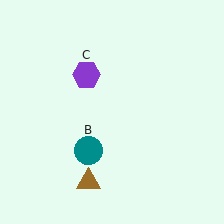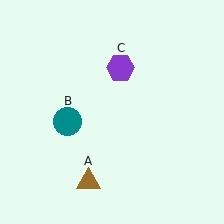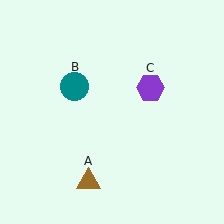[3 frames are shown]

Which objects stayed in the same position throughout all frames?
Brown triangle (object A) remained stationary.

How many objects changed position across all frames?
2 objects changed position: teal circle (object B), purple hexagon (object C).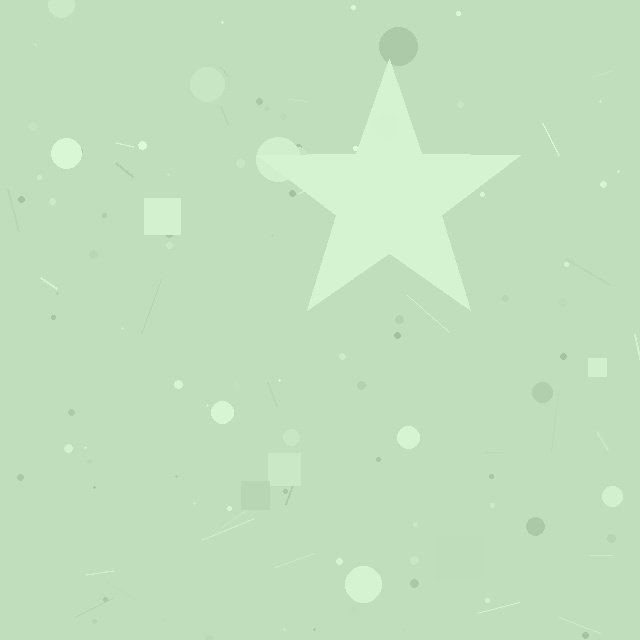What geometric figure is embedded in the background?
A star is embedded in the background.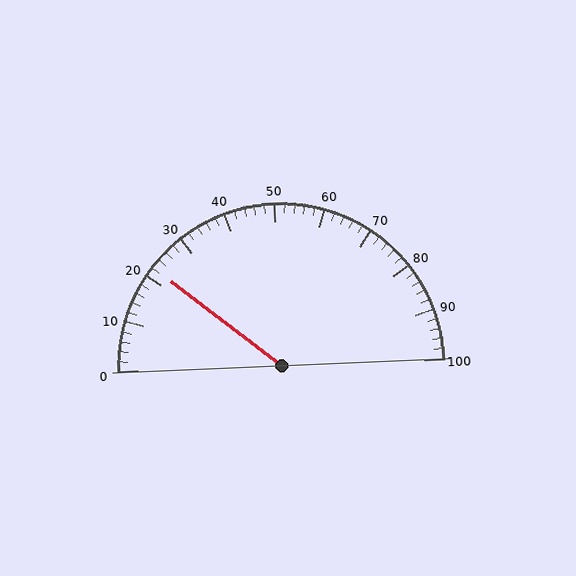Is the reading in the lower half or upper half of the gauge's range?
The reading is in the lower half of the range (0 to 100).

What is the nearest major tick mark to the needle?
The nearest major tick mark is 20.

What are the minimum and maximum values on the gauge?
The gauge ranges from 0 to 100.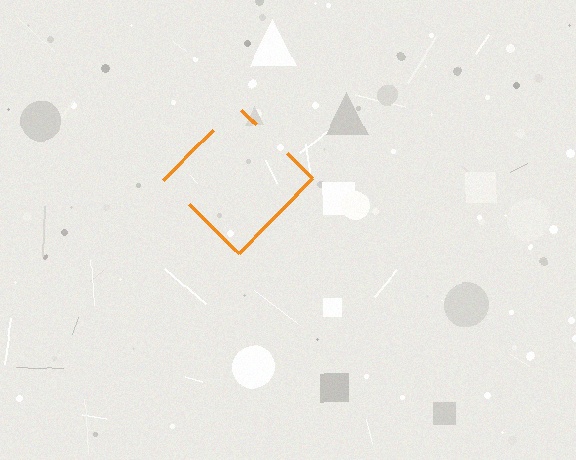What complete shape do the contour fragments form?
The contour fragments form a diamond.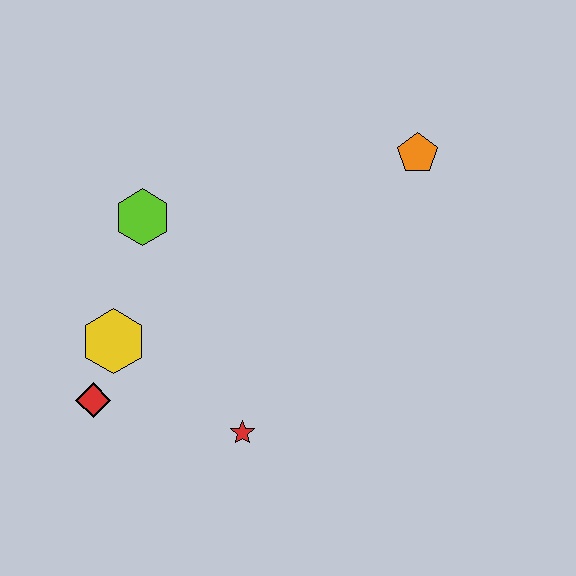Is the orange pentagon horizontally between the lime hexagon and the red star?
No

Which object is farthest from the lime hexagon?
The orange pentagon is farthest from the lime hexagon.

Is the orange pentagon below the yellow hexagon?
No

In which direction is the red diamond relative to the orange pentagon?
The red diamond is to the left of the orange pentagon.